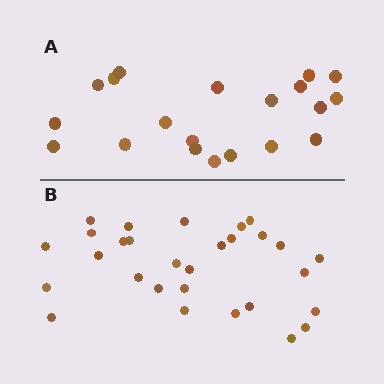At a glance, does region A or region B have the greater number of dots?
Region B (the bottom region) has more dots.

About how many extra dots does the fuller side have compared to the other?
Region B has roughly 8 or so more dots than region A.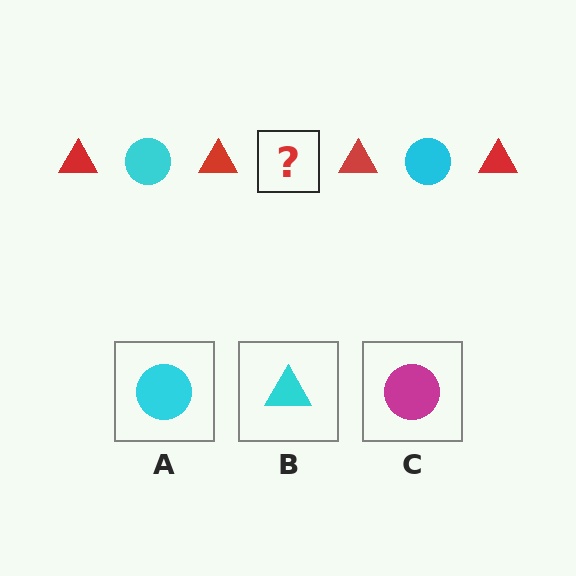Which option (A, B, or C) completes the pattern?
A.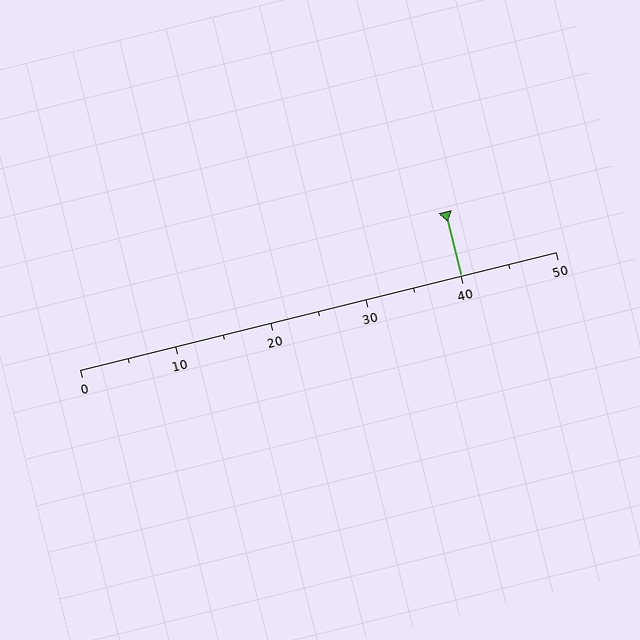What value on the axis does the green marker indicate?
The marker indicates approximately 40.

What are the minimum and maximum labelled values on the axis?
The axis runs from 0 to 50.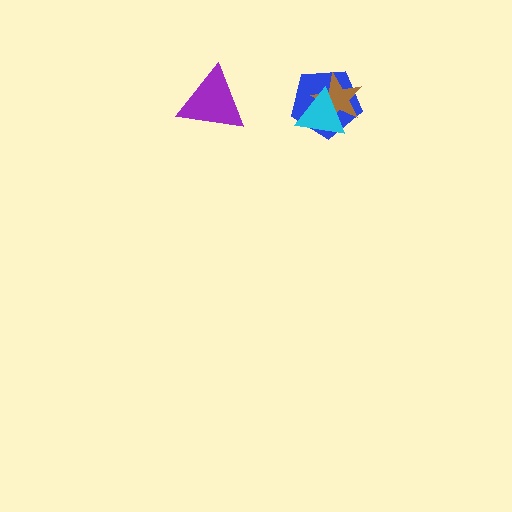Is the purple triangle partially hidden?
No, no other shape covers it.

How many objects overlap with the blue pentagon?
2 objects overlap with the blue pentagon.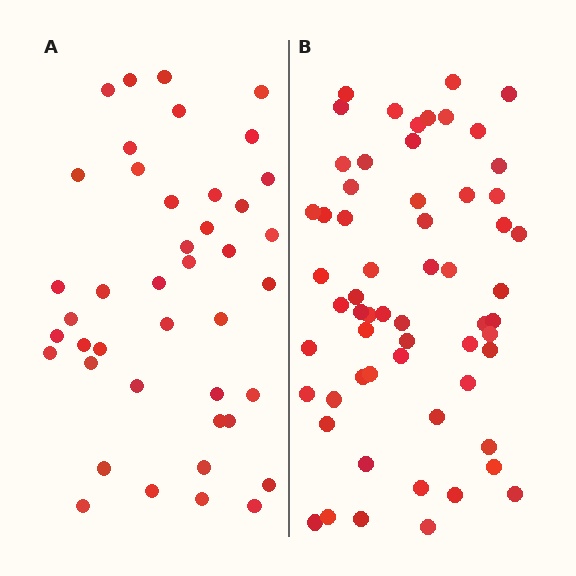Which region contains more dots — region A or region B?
Region B (the right region) has more dots.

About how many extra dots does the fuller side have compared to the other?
Region B has approximately 20 more dots than region A.